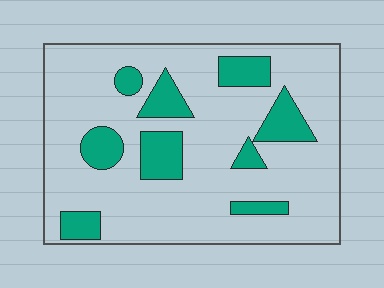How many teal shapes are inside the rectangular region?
9.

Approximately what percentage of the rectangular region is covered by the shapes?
Approximately 20%.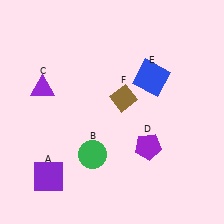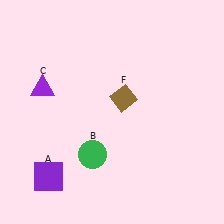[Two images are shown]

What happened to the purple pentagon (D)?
The purple pentagon (D) was removed in Image 2. It was in the bottom-right area of Image 1.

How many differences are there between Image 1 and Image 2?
There are 2 differences between the two images.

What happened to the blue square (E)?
The blue square (E) was removed in Image 2. It was in the top-right area of Image 1.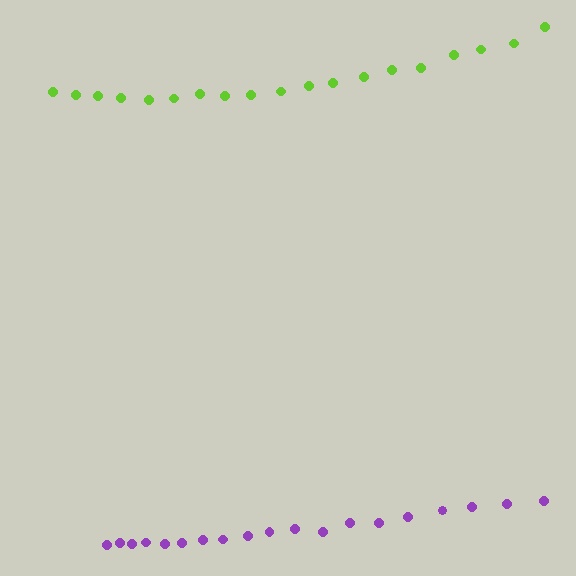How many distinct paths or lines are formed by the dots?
There are 2 distinct paths.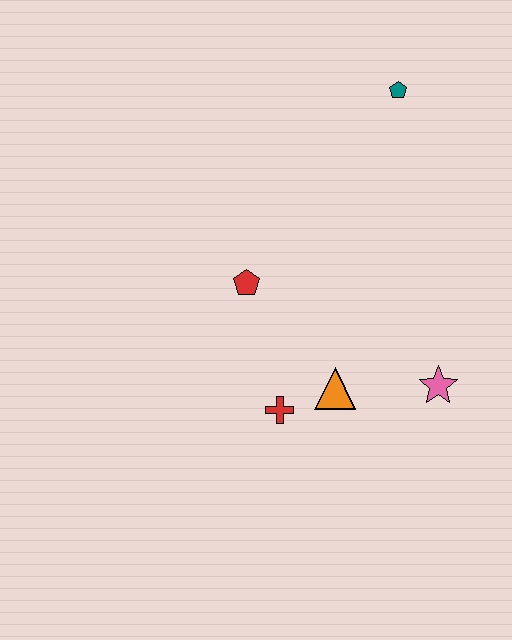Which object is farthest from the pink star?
The teal pentagon is farthest from the pink star.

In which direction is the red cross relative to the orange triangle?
The red cross is to the left of the orange triangle.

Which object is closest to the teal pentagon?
The red pentagon is closest to the teal pentagon.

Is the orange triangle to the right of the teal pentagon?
No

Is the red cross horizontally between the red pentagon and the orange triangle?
Yes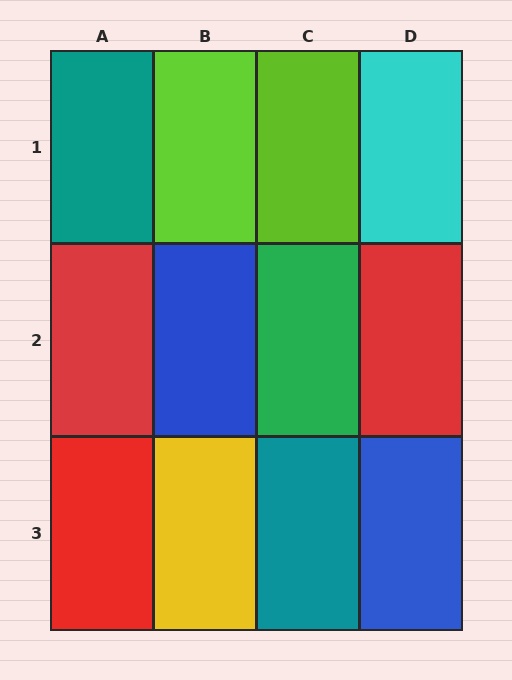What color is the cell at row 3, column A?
Red.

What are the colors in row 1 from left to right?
Teal, lime, lime, cyan.